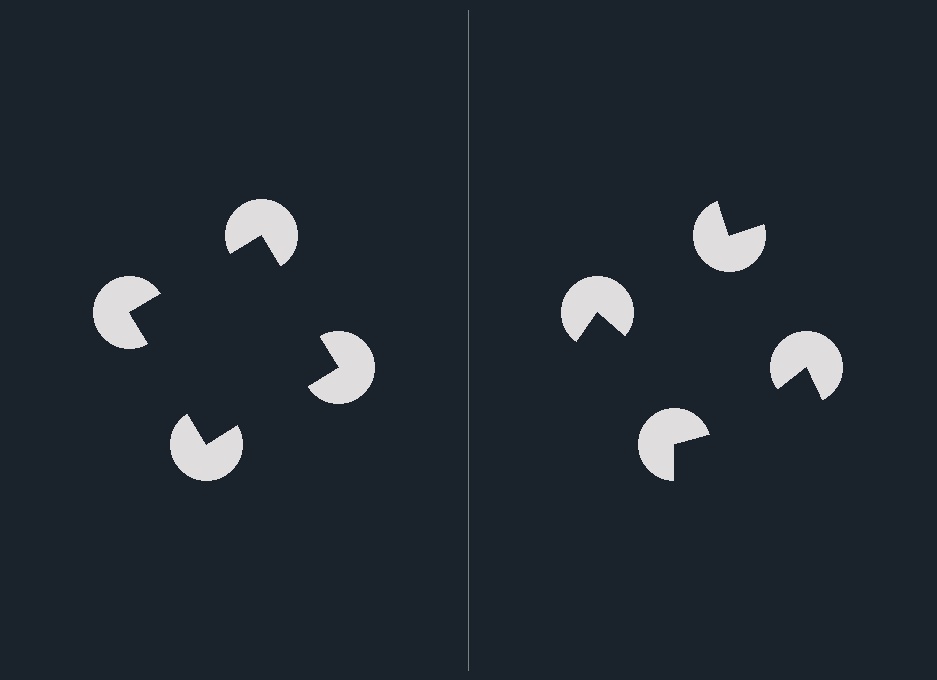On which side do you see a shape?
An illusory square appears on the left side. On the right side the wedge cuts are rotated, so no coherent shape forms.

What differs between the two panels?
The pac-man discs are positioned identically on both sides; only the wedge orientations differ. On the left they align to a square; on the right they are misaligned.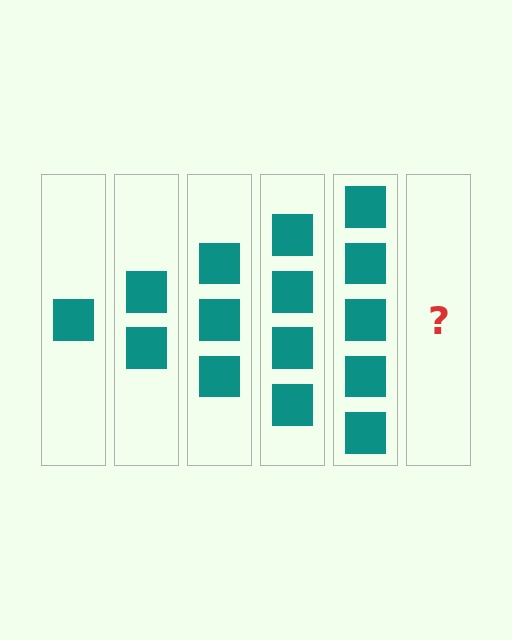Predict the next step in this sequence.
The next step is 6 squares.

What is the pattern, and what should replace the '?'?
The pattern is that each step adds one more square. The '?' should be 6 squares.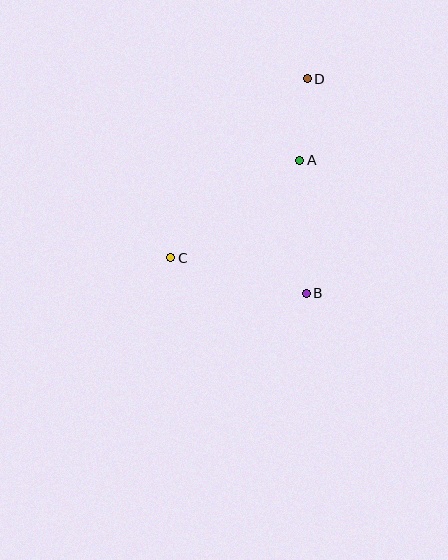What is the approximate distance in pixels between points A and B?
The distance between A and B is approximately 133 pixels.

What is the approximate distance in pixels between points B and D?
The distance between B and D is approximately 215 pixels.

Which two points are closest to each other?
Points A and D are closest to each other.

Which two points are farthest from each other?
Points C and D are farthest from each other.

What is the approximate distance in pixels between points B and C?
The distance between B and C is approximately 140 pixels.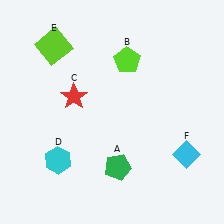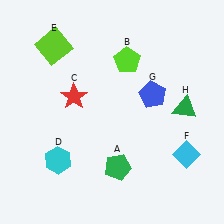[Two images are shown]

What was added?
A blue pentagon (G), a green triangle (H) were added in Image 2.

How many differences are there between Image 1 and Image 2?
There are 2 differences between the two images.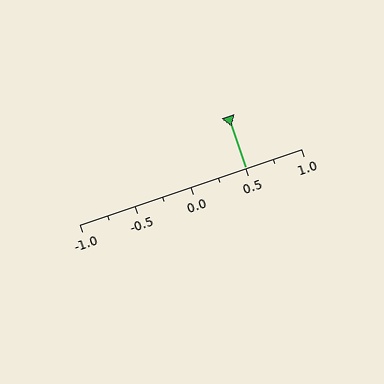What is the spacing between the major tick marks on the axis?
The major ticks are spaced 0.5 apart.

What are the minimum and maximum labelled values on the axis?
The axis runs from -1.0 to 1.0.